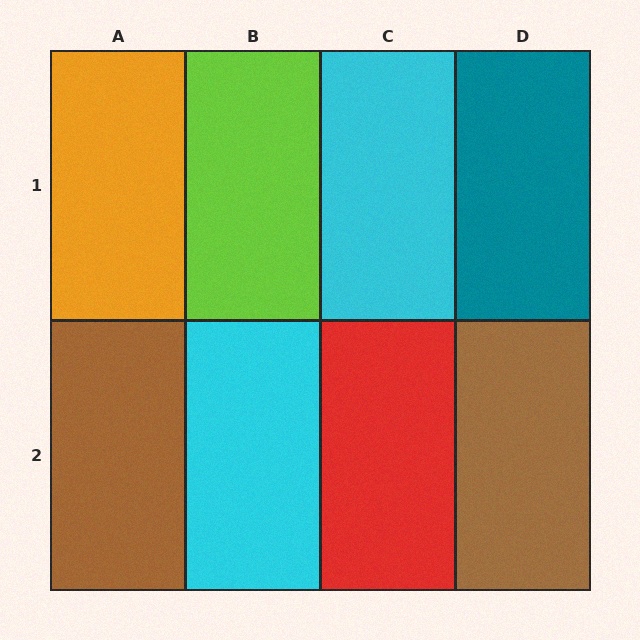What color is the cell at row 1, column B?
Lime.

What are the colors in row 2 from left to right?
Brown, cyan, red, brown.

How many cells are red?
1 cell is red.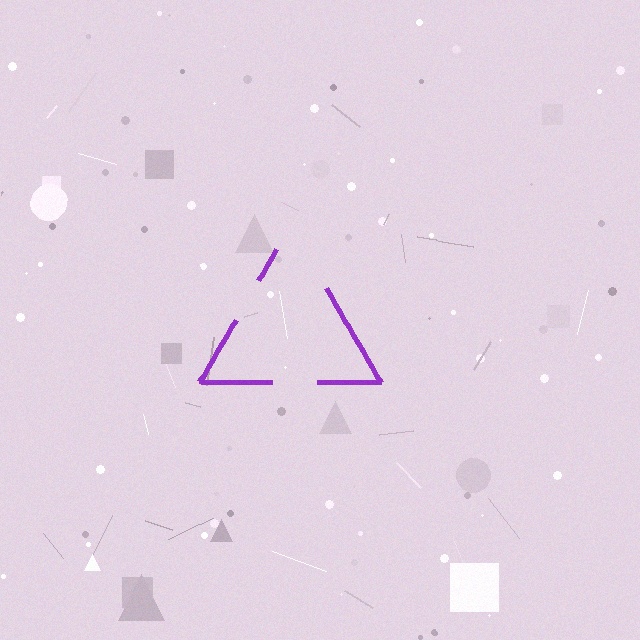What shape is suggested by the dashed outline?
The dashed outline suggests a triangle.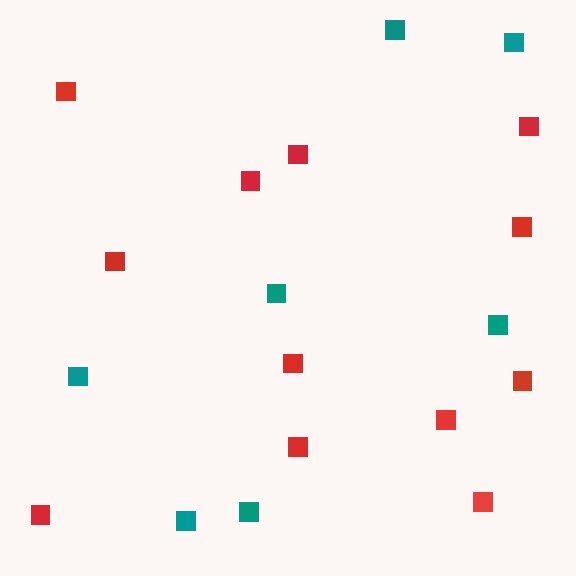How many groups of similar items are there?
There are 2 groups: one group of red squares (12) and one group of teal squares (7).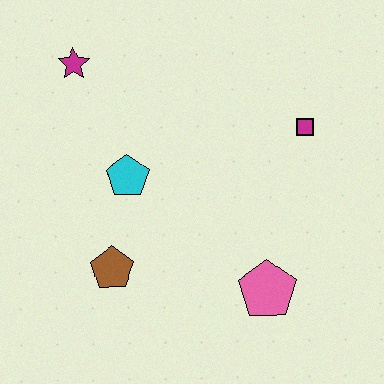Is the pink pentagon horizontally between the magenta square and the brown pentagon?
Yes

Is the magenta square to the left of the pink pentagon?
No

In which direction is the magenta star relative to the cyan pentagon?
The magenta star is above the cyan pentagon.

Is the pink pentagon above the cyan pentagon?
No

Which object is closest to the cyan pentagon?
The brown pentagon is closest to the cyan pentagon.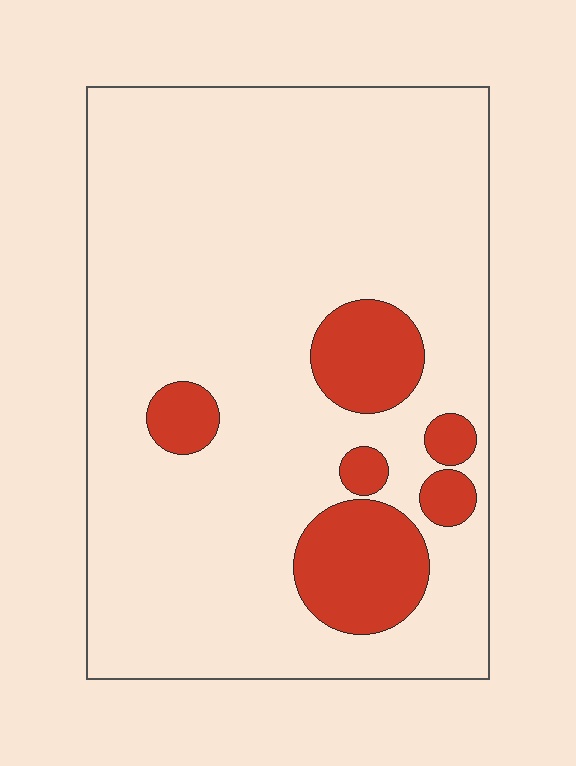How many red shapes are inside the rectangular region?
6.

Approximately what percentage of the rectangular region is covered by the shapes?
Approximately 15%.